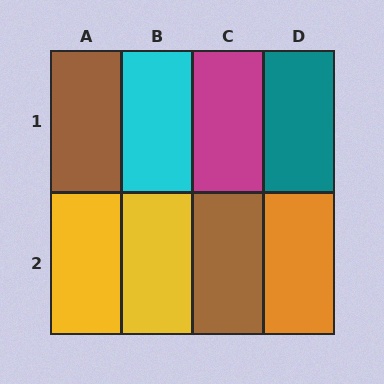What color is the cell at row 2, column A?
Yellow.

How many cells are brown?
2 cells are brown.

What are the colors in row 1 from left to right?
Brown, cyan, magenta, teal.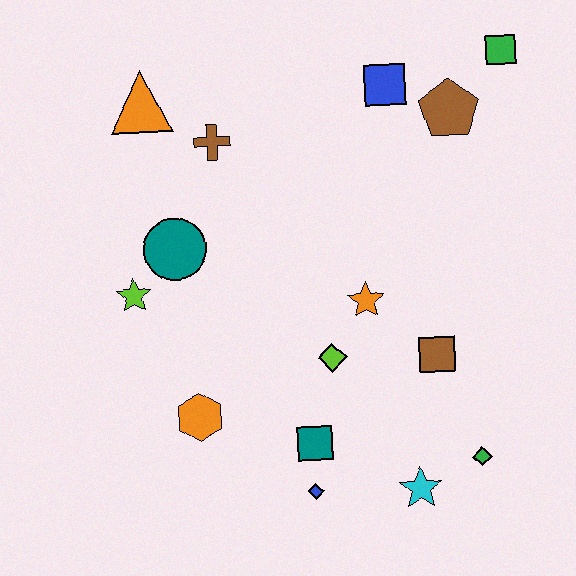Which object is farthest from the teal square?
The green square is farthest from the teal square.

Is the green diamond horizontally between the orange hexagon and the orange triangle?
No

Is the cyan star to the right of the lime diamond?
Yes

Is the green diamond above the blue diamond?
Yes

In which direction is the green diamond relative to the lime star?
The green diamond is to the right of the lime star.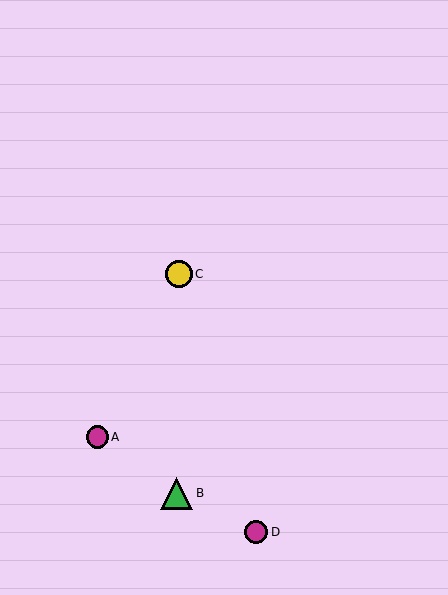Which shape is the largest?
The green triangle (labeled B) is the largest.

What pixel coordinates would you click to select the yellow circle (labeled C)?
Click at (179, 274) to select the yellow circle C.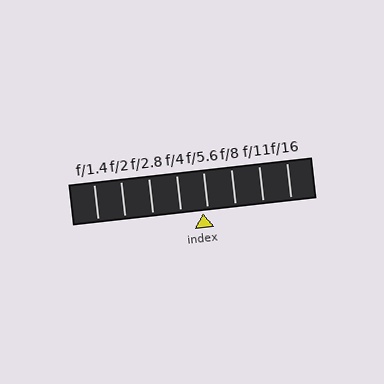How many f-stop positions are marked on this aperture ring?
There are 8 f-stop positions marked.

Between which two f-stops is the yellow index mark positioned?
The index mark is between f/4 and f/5.6.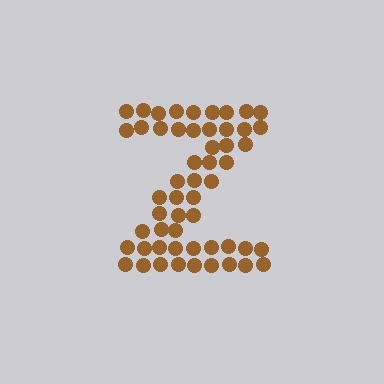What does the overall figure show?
The overall figure shows the letter Z.